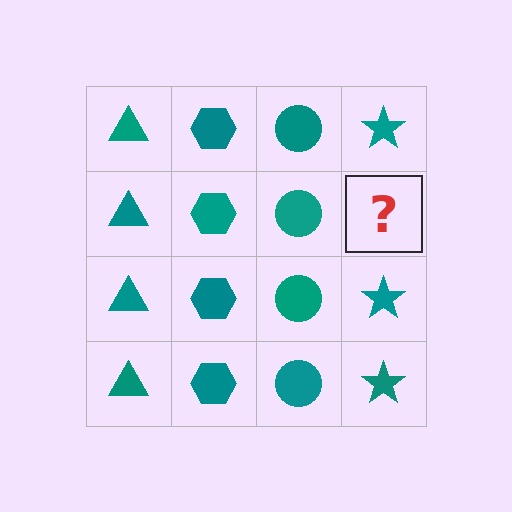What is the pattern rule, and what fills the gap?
The rule is that each column has a consistent shape. The gap should be filled with a teal star.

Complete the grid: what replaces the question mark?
The question mark should be replaced with a teal star.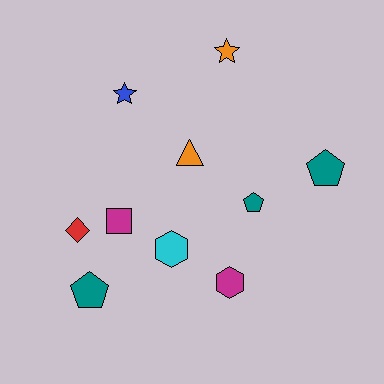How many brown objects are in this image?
There are no brown objects.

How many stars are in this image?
There are 2 stars.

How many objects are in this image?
There are 10 objects.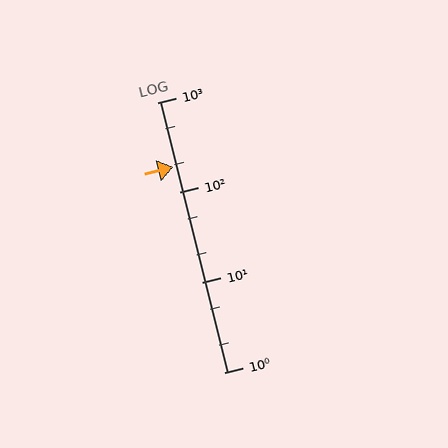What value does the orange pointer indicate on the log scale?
The pointer indicates approximately 190.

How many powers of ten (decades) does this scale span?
The scale spans 3 decades, from 1 to 1000.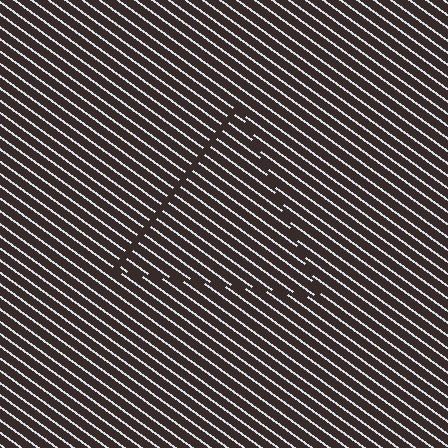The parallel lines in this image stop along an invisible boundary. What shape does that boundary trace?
An illusory triangle. The interior of the shape contains the same grating, shifted by half a period — the contour is defined by the phase discontinuity where line-ends from the inner and outer gratings abut.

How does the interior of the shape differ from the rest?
The interior of the shape contains the same grating, shifted by half a period — the contour is defined by the phase discontinuity where line-ends from the inner and outer gratings abut.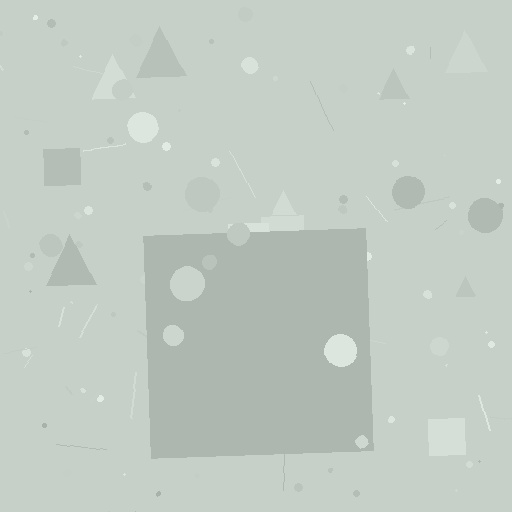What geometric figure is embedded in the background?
A square is embedded in the background.